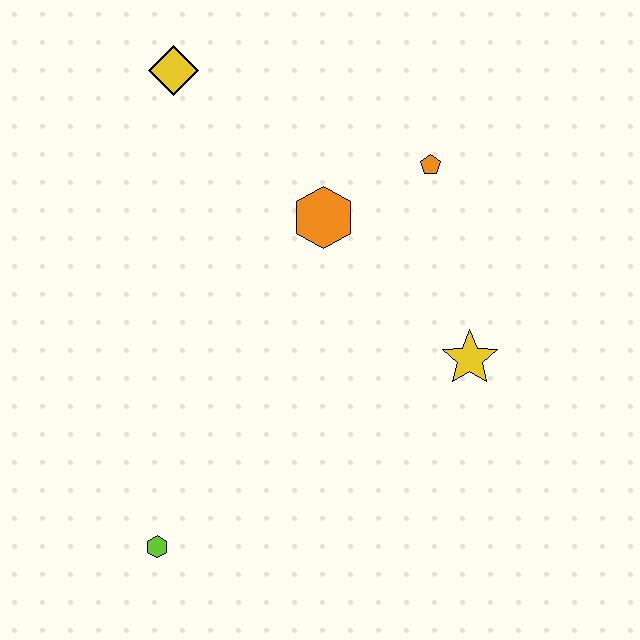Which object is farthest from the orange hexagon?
The lime hexagon is farthest from the orange hexagon.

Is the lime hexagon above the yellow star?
No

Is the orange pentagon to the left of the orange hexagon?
No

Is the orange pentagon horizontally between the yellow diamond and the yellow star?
Yes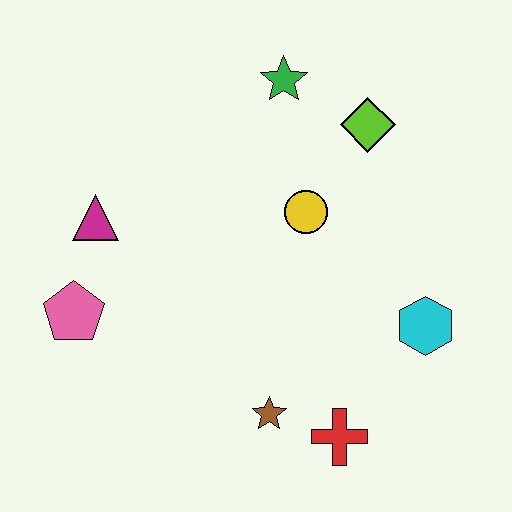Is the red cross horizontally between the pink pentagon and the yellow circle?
No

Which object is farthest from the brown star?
The green star is farthest from the brown star.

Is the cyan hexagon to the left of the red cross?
No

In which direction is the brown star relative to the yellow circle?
The brown star is below the yellow circle.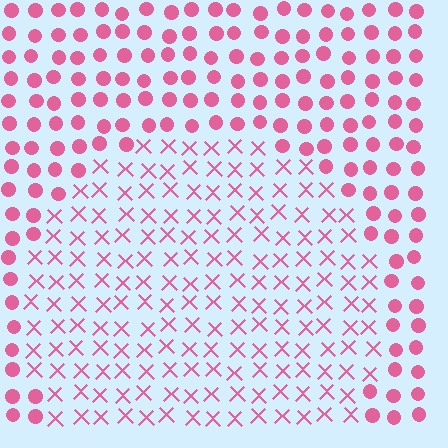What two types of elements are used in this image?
The image uses X marks inside the circle region and circles outside it.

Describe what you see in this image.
The image is filled with small pink elements arranged in a uniform grid. A circle-shaped region contains X marks, while the surrounding area contains circles. The boundary is defined purely by the change in element shape.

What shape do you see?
I see a circle.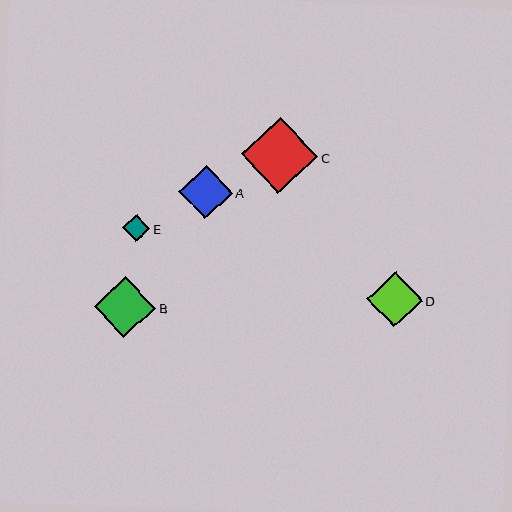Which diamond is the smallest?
Diamond E is the smallest with a size of approximately 27 pixels.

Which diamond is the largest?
Diamond C is the largest with a size of approximately 77 pixels.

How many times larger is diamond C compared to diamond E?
Diamond C is approximately 2.9 times the size of diamond E.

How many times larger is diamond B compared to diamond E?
Diamond B is approximately 2.3 times the size of diamond E.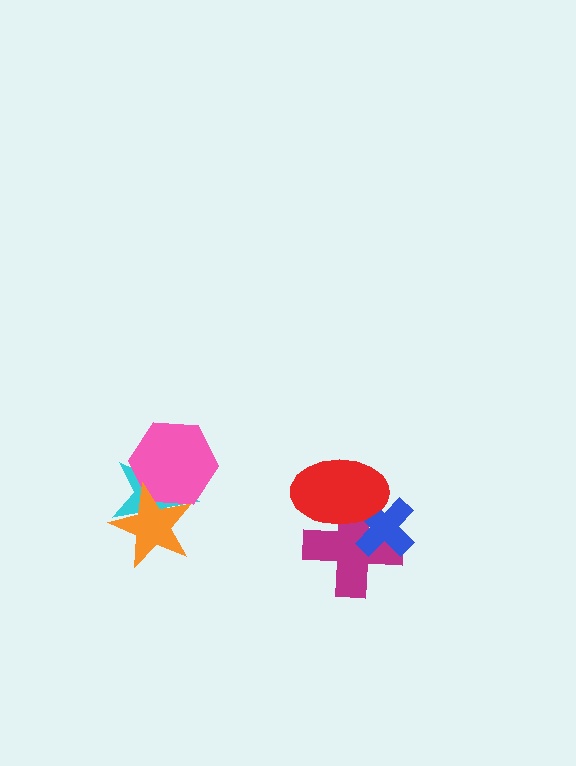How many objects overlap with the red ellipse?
2 objects overlap with the red ellipse.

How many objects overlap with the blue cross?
2 objects overlap with the blue cross.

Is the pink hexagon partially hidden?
Yes, it is partially covered by another shape.